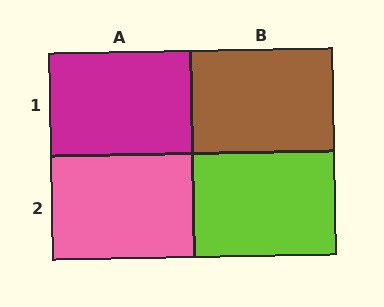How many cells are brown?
1 cell is brown.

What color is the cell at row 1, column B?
Brown.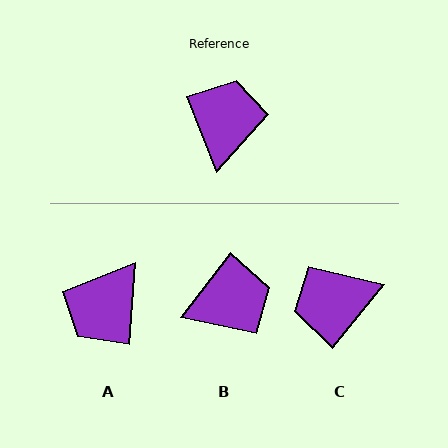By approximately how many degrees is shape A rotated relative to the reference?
Approximately 154 degrees counter-clockwise.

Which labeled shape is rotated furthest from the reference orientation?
A, about 154 degrees away.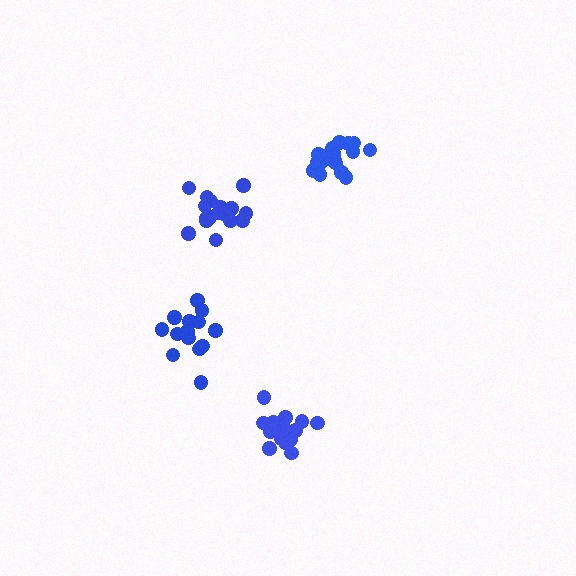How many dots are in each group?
Group 1: 19 dots, Group 2: 16 dots, Group 3: 18 dots, Group 4: 14 dots (67 total).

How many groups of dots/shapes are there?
There are 4 groups.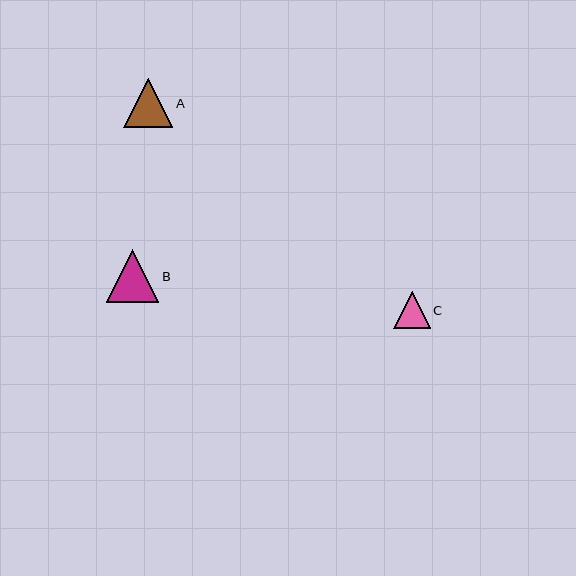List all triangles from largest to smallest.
From largest to smallest: B, A, C.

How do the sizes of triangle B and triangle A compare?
Triangle B and triangle A are approximately the same size.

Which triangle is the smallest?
Triangle C is the smallest with a size of approximately 37 pixels.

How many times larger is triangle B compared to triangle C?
Triangle B is approximately 1.4 times the size of triangle C.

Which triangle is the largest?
Triangle B is the largest with a size of approximately 52 pixels.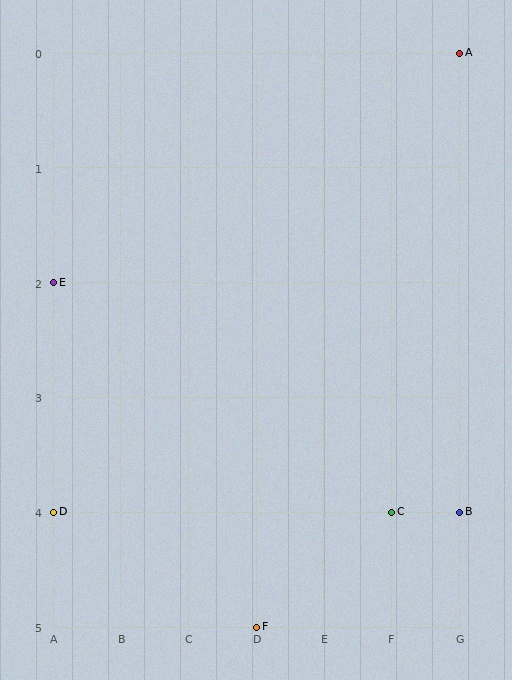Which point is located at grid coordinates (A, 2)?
Point E is at (A, 2).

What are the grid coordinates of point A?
Point A is at grid coordinates (G, 0).